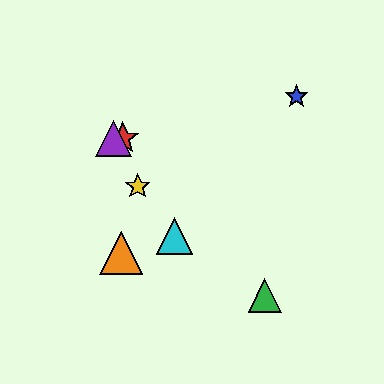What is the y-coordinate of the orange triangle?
The orange triangle is at y≈253.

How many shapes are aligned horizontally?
2 shapes (the red star, the purple triangle) are aligned horizontally.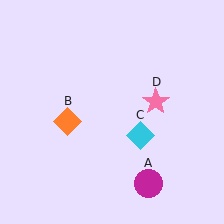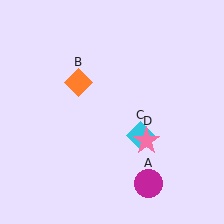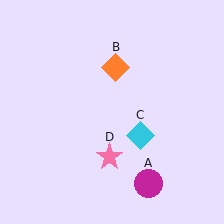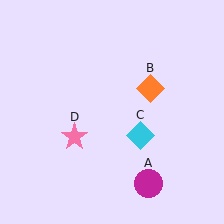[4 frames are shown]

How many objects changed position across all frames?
2 objects changed position: orange diamond (object B), pink star (object D).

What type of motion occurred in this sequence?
The orange diamond (object B), pink star (object D) rotated clockwise around the center of the scene.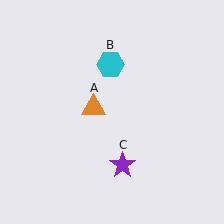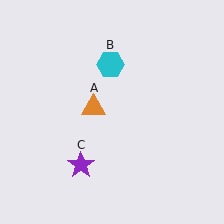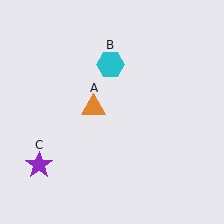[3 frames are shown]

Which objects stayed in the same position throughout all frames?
Orange triangle (object A) and cyan hexagon (object B) remained stationary.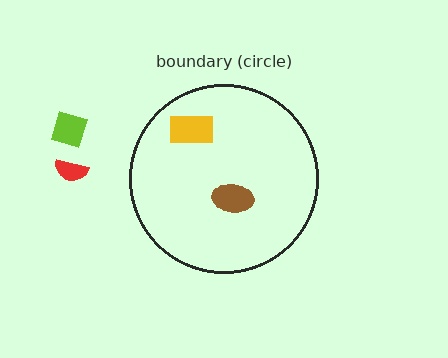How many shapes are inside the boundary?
2 inside, 2 outside.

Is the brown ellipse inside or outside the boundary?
Inside.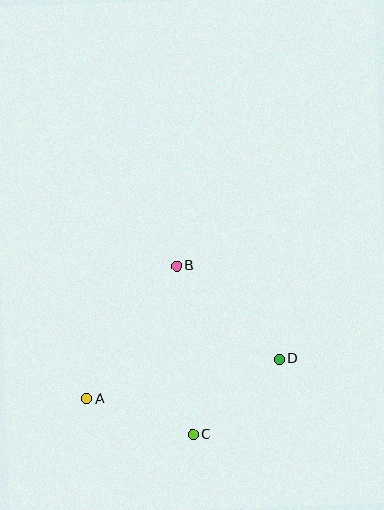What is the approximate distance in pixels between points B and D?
The distance between B and D is approximately 139 pixels.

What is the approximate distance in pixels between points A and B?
The distance between A and B is approximately 160 pixels.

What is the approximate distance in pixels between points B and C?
The distance between B and C is approximately 169 pixels.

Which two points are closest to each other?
Points A and C are closest to each other.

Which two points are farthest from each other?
Points A and D are farthest from each other.